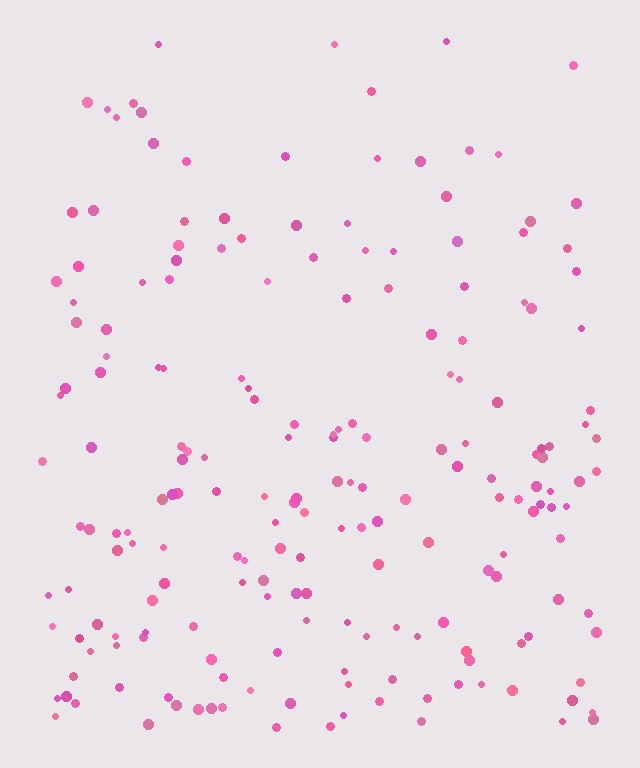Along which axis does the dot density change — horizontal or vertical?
Vertical.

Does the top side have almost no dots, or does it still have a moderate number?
Still a moderate number, just noticeably fewer than the bottom.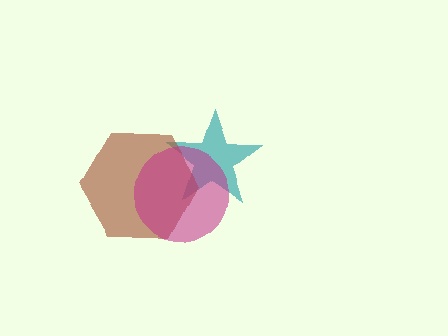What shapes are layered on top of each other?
The layered shapes are: a teal star, a brown hexagon, a magenta circle.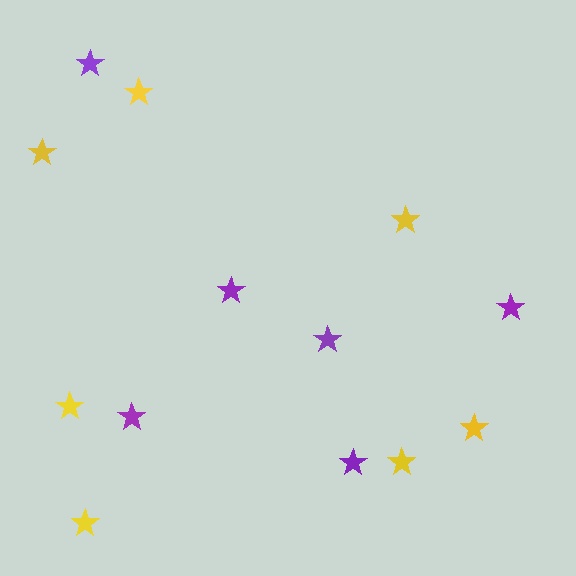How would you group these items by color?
There are 2 groups: one group of yellow stars (7) and one group of purple stars (6).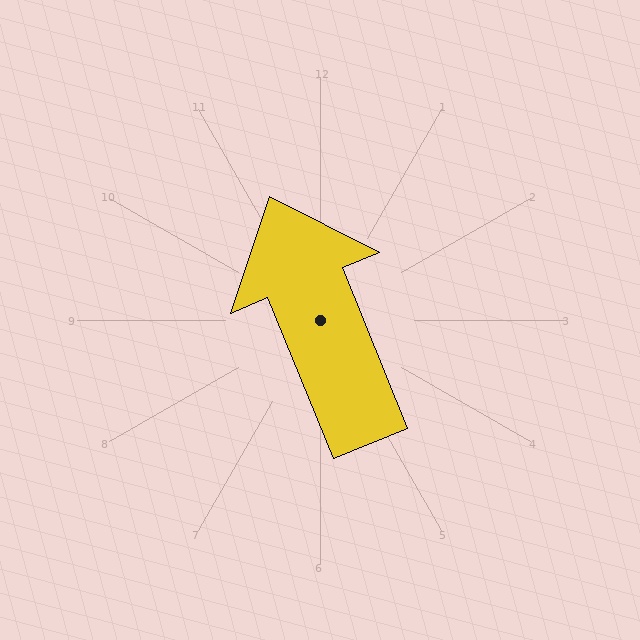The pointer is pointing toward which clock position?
Roughly 11 o'clock.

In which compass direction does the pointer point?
North.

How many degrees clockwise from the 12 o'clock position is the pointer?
Approximately 338 degrees.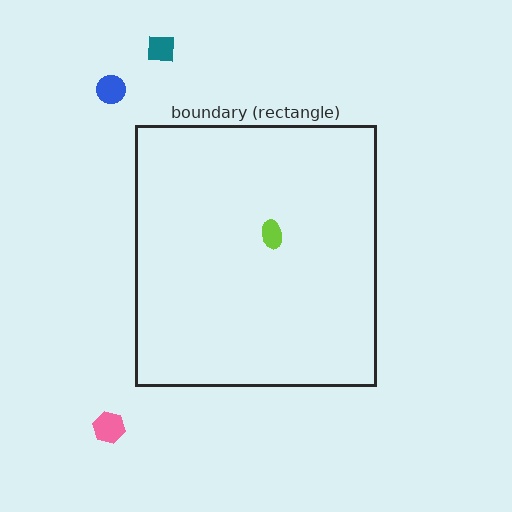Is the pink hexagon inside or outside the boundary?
Outside.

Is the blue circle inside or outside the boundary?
Outside.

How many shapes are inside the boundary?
1 inside, 3 outside.